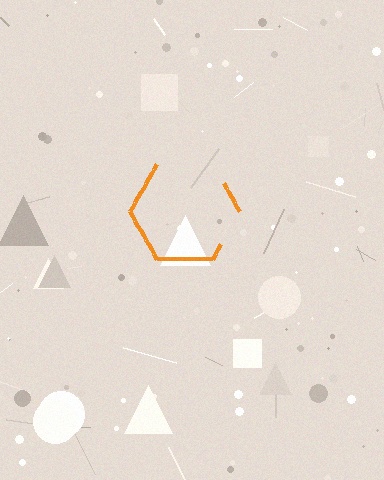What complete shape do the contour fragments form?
The contour fragments form a hexagon.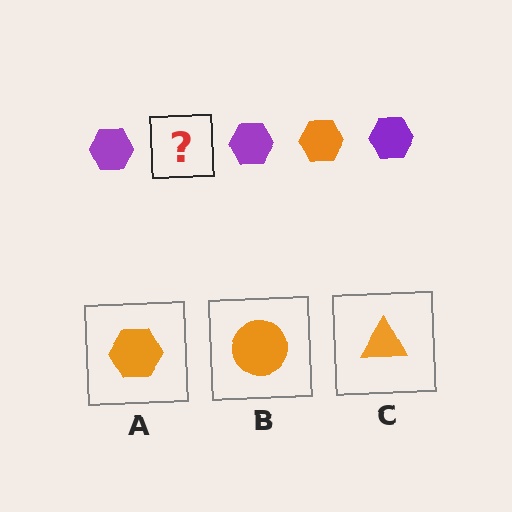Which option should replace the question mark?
Option A.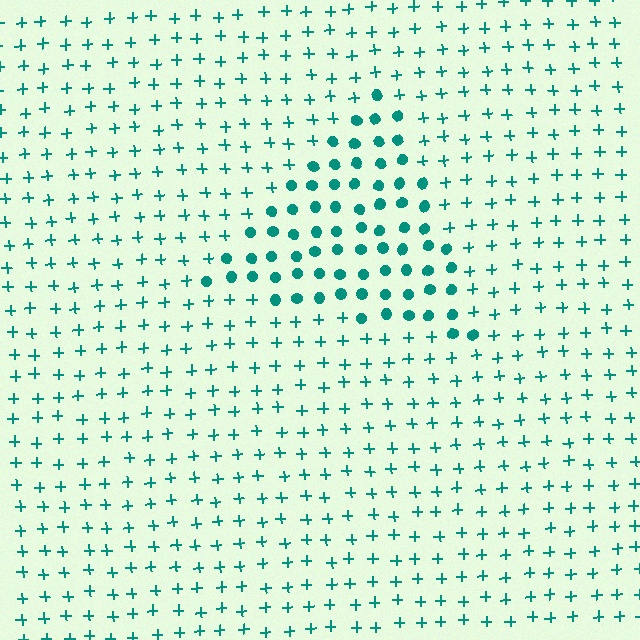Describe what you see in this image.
The image is filled with small teal elements arranged in a uniform grid. A triangle-shaped region contains circles, while the surrounding area contains plus signs. The boundary is defined purely by the change in element shape.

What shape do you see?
I see a triangle.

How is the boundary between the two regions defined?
The boundary is defined by a change in element shape: circles inside vs. plus signs outside. All elements share the same color and spacing.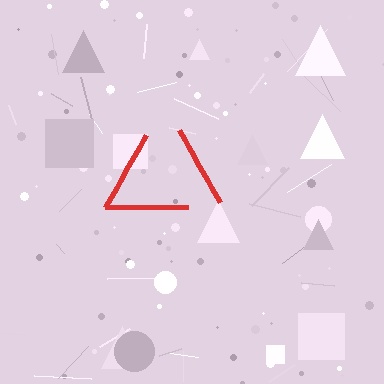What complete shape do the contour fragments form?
The contour fragments form a triangle.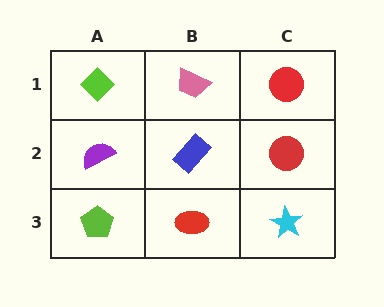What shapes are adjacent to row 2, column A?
A lime diamond (row 1, column A), a lime pentagon (row 3, column A), a blue rectangle (row 2, column B).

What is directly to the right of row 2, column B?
A red circle.